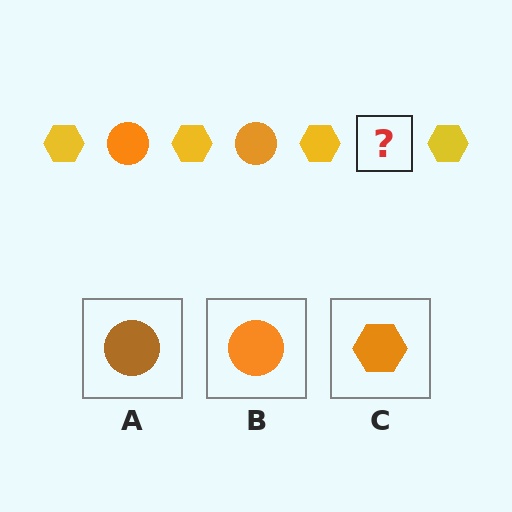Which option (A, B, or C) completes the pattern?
B.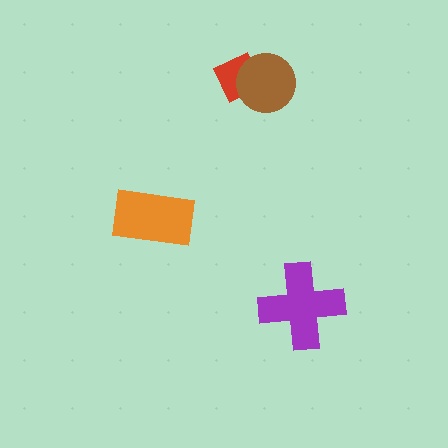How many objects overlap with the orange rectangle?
0 objects overlap with the orange rectangle.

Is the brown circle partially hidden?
No, no other shape covers it.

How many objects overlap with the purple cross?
0 objects overlap with the purple cross.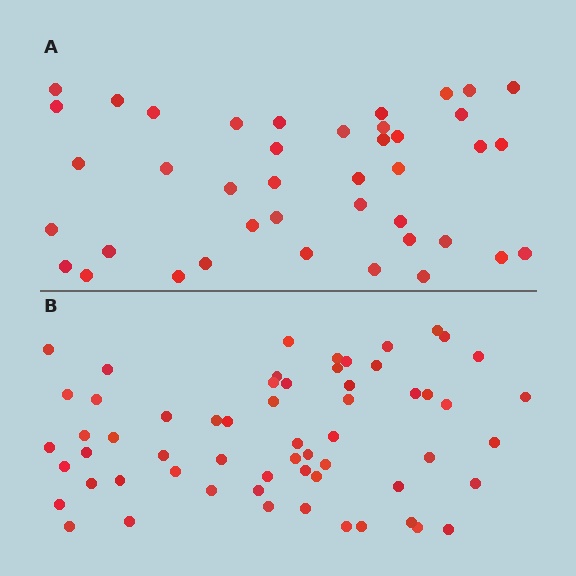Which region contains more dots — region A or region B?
Region B (the bottom region) has more dots.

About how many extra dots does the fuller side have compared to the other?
Region B has approximately 20 more dots than region A.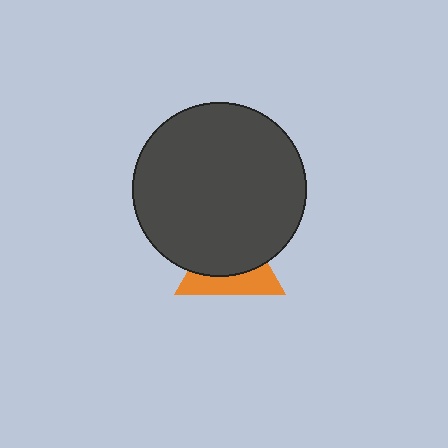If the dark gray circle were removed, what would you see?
You would see the complete orange triangle.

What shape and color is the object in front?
The object in front is a dark gray circle.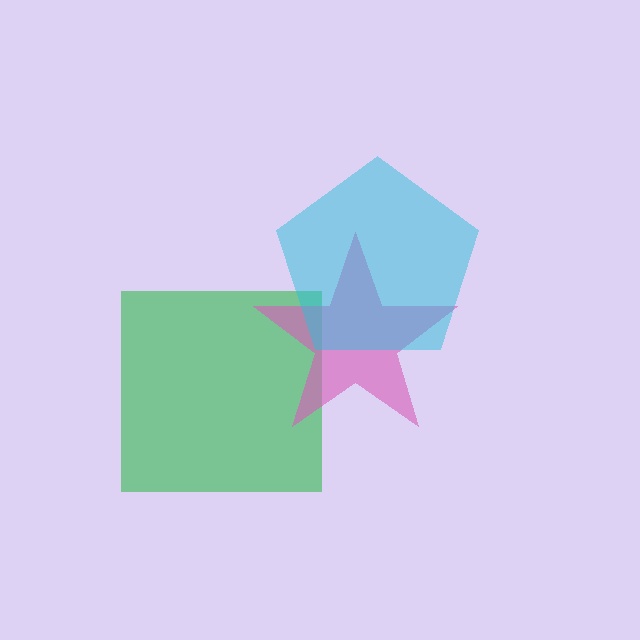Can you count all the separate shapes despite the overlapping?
Yes, there are 3 separate shapes.